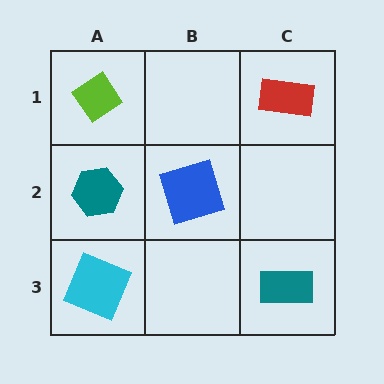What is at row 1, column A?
A lime diamond.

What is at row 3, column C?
A teal rectangle.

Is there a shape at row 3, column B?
No, that cell is empty.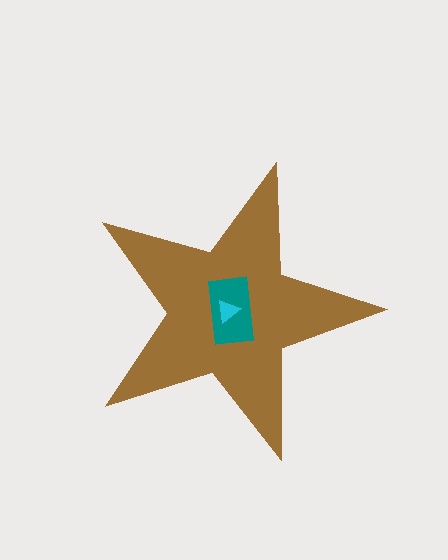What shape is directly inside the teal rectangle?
The cyan triangle.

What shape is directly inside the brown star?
The teal rectangle.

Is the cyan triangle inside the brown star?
Yes.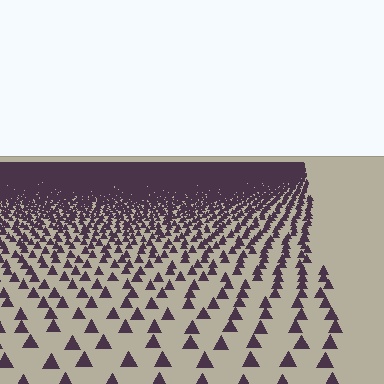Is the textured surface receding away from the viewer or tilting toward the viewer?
The surface is receding away from the viewer. Texture elements get smaller and denser toward the top.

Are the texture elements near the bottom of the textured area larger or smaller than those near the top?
Larger. Near the bottom, elements are closer to the viewer and appear at a bigger on-screen size.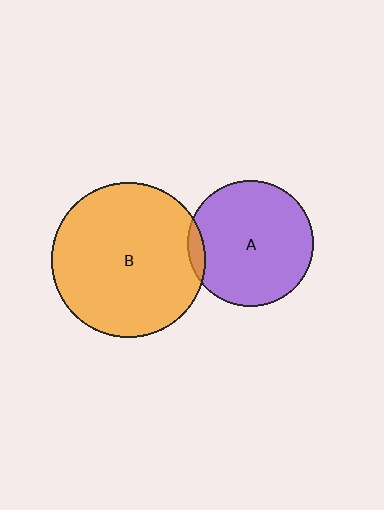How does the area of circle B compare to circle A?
Approximately 1.5 times.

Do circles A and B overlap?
Yes.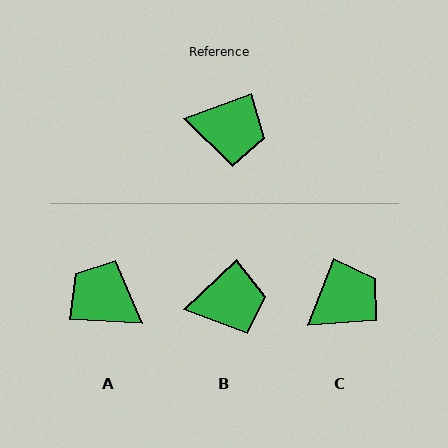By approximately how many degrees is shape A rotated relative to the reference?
Approximately 157 degrees counter-clockwise.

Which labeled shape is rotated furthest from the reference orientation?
A, about 157 degrees away.